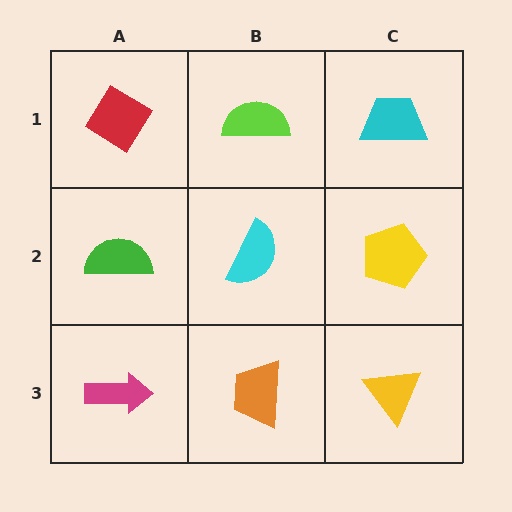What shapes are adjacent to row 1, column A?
A green semicircle (row 2, column A), a lime semicircle (row 1, column B).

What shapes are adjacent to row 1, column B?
A cyan semicircle (row 2, column B), a red diamond (row 1, column A), a cyan trapezoid (row 1, column C).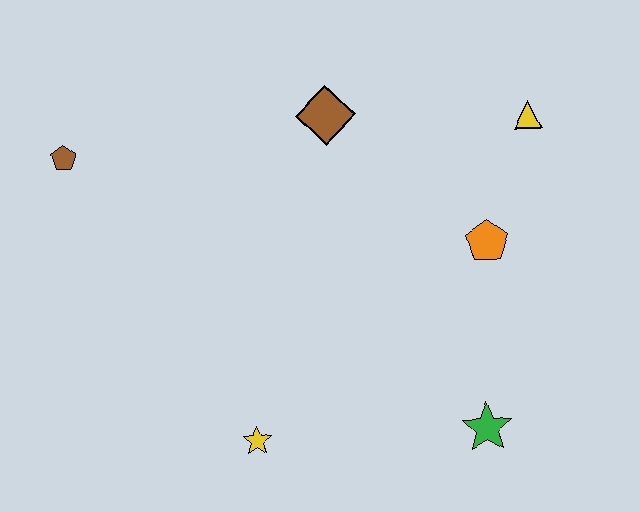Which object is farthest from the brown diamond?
The green star is farthest from the brown diamond.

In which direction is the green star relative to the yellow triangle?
The green star is below the yellow triangle.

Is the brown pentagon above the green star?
Yes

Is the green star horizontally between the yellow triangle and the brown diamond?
Yes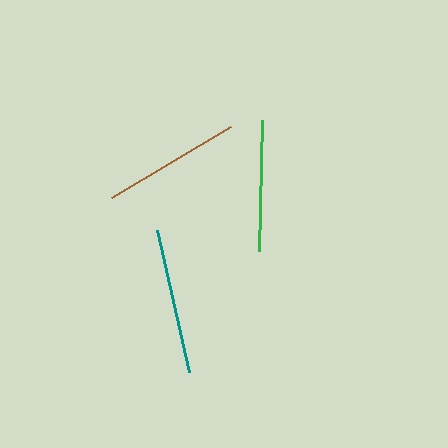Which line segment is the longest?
The teal line is the longest at approximately 145 pixels.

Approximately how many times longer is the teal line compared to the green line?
The teal line is approximately 1.1 times the length of the green line.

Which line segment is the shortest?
The green line is the shortest at approximately 131 pixels.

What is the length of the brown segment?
The brown segment is approximately 138 pixels long.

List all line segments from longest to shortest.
From longest to shortest: teal, brown, green.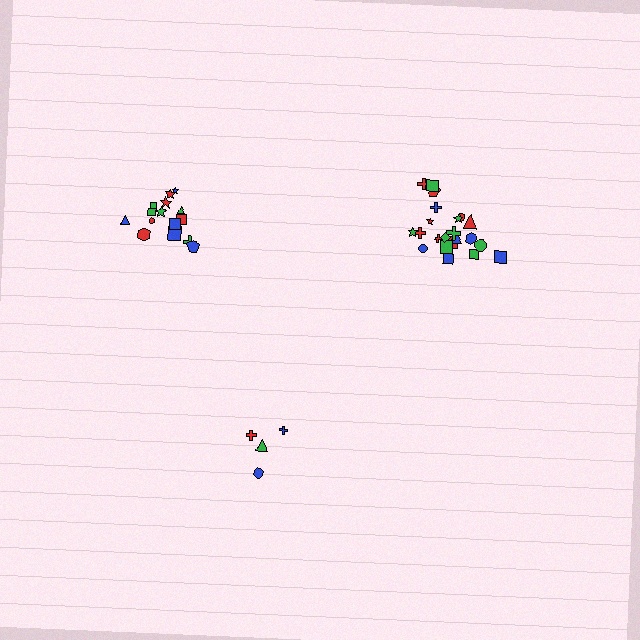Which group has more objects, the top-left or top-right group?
The top-right group.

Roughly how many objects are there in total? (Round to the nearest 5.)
Roughly 40 objects in total.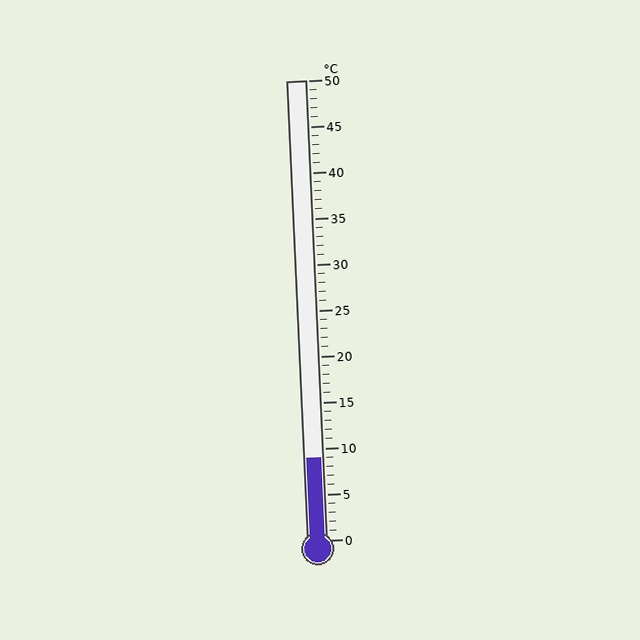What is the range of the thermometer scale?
The thermometer scale ranges from 0°C to 50°C.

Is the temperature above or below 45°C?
The temperature is below 45°C.